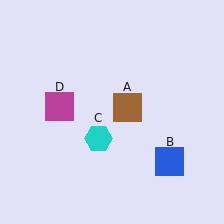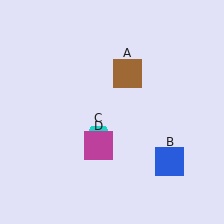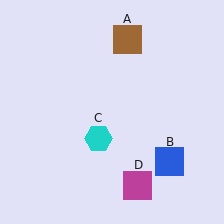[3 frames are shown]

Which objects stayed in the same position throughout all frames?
Blue square (object B) and cyan hexagon (object C) remained stationary.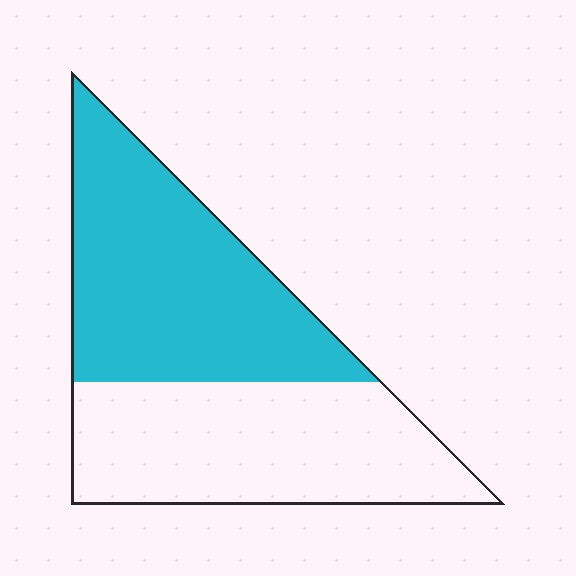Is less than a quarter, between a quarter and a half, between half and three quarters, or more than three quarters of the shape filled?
Between half and three quarters.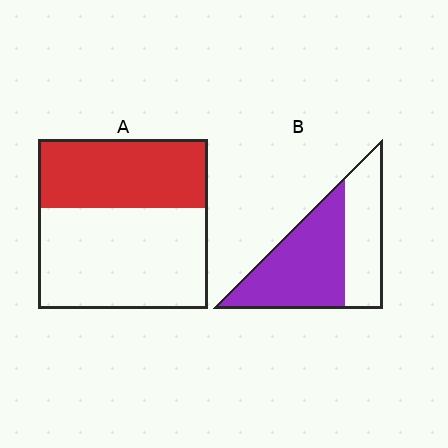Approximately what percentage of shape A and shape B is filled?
A is approximately 40% and B is approximately 60%.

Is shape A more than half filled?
No.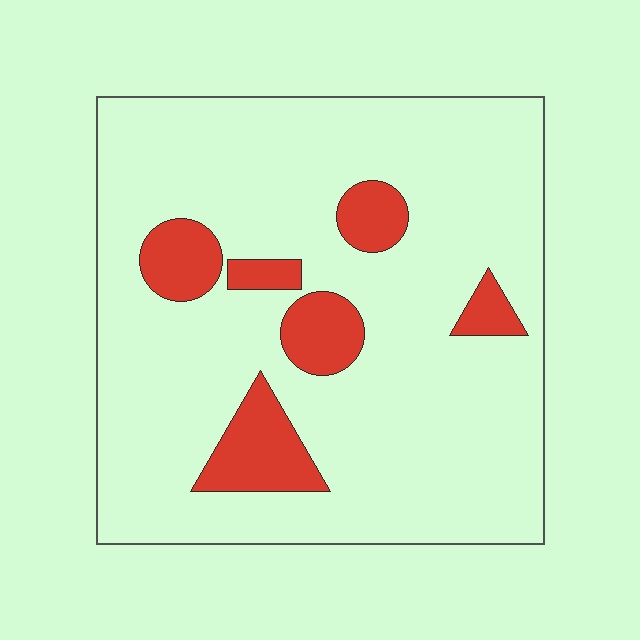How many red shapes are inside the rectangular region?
6.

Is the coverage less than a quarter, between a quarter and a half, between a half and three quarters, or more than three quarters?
Less than a quarter.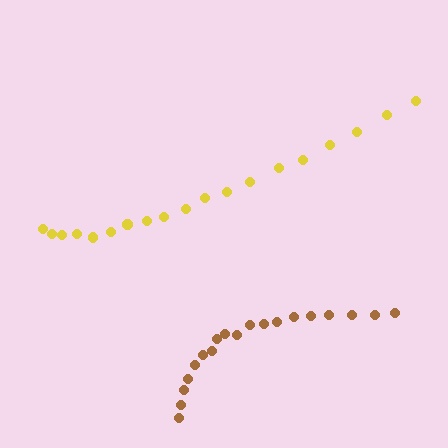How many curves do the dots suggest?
There are 2 distinct paths.